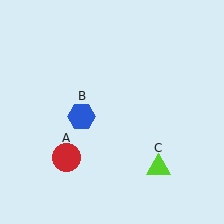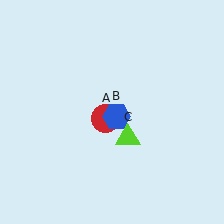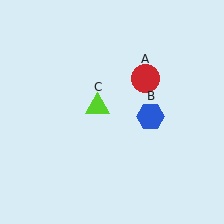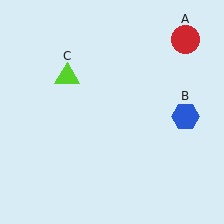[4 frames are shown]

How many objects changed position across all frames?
3 objects changed position: red circle (object A), blue hexagon (object B), lime triangle (object C).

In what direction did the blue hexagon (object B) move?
The blue hexagon (object B) moved right.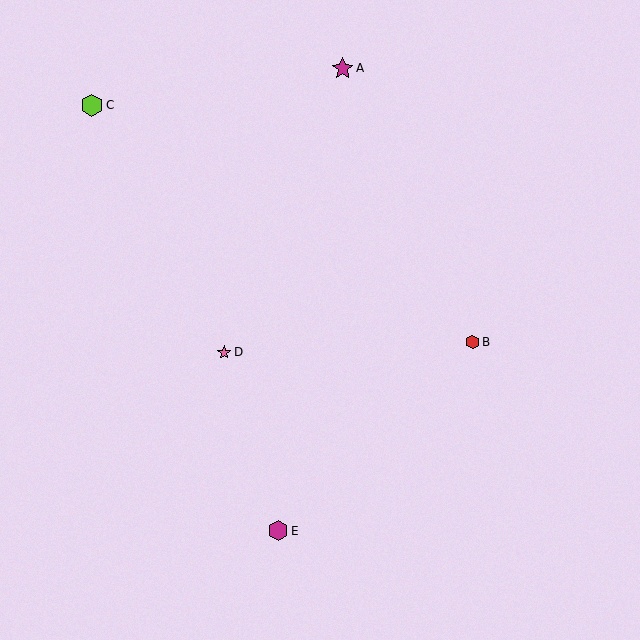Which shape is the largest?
The lime hexagon (labeled C) is the largest.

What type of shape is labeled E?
Shape E is a magenta hexagon.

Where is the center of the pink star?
The center of the pink star is at (224, 352).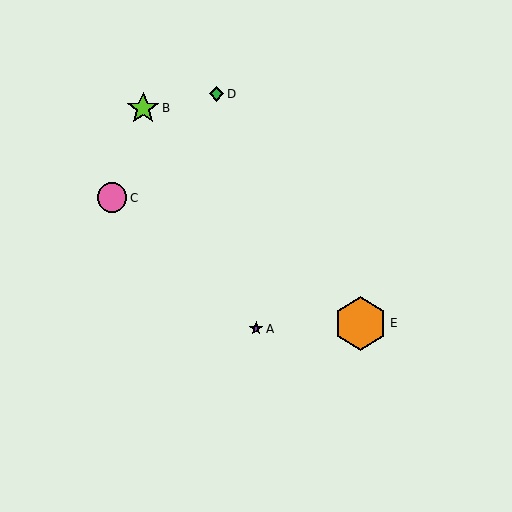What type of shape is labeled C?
Shape C is a pink circle.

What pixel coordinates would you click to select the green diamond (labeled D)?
Click at (216, 94) to select the green diamond D.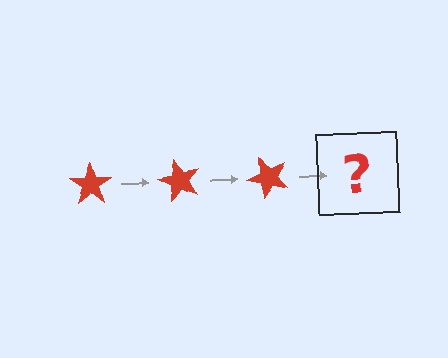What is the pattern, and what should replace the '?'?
The pattern is that the star rotates 60 degrees each step. The '?' should be a red star rotated 180 degrees.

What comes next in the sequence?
The next element should be a red star rotated 180 degrees.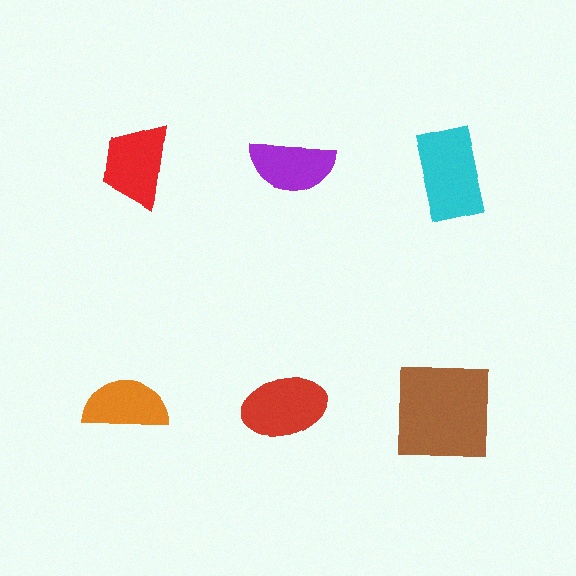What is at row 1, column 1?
A red trapezoid.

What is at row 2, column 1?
An orange semicircle.